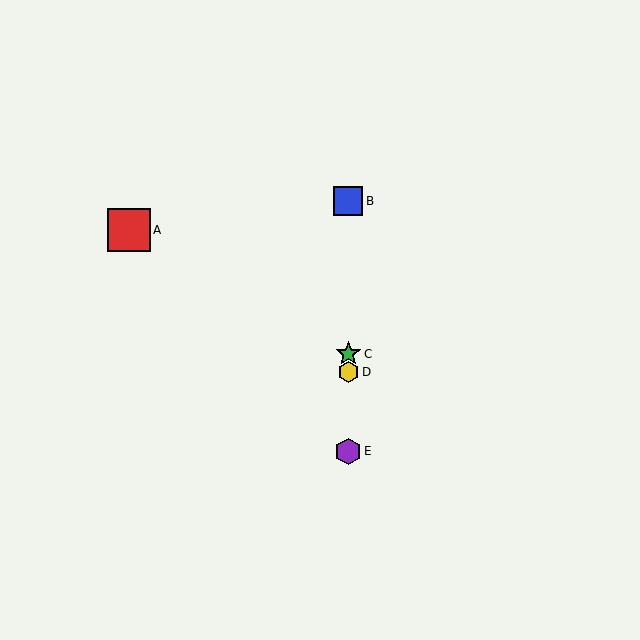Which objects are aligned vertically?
Objects B, C, D, E are aligned vertically.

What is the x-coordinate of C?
Object C is at x≈348.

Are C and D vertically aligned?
Yes, both are at x≈348.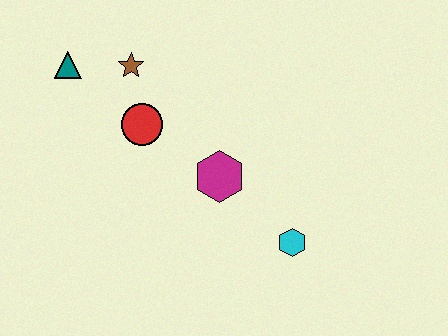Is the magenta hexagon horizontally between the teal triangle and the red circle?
No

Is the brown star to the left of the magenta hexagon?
Yes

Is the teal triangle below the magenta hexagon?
No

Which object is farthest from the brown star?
The cyan hexagon is farthest from the brown star.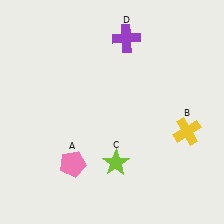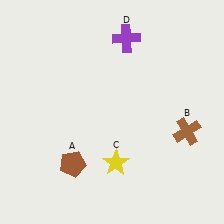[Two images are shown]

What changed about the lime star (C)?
In Image 1, C is lime. In Image 2, it changed to yellow.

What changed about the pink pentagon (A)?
In Image 1, A is pink. In Image 2, it changed to brown.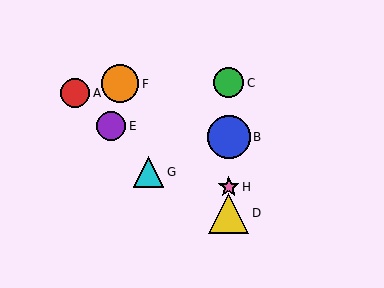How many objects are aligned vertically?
4 objects (B, C, D, H) are aligned vertically.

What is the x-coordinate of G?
Object G is at x≈148.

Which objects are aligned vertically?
Objects B, C, D, H are aligned vertically.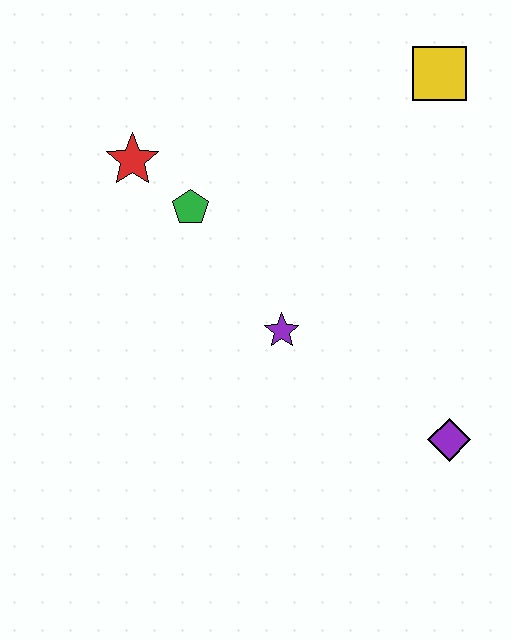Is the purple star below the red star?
Yes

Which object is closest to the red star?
The green pentagon is closest to the red star.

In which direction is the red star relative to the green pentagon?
The red star is to the left of the green pentagon.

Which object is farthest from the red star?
The purple diamond is farthest from the red star.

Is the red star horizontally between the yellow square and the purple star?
No